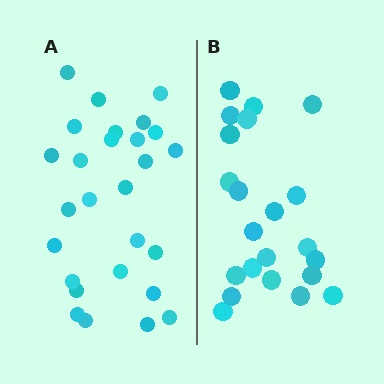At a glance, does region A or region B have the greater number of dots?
Region A (the left region) has more dots.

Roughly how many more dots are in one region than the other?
Region A has about 5 more dots than region B.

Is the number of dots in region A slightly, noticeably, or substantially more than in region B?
Region A has only slightly more — the two regions are fairly close. The ratio is roughly 1.2 to 1.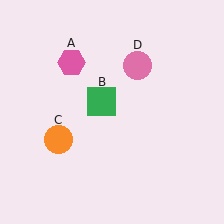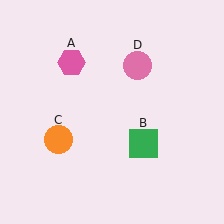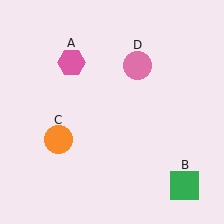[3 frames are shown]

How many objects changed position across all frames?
1 object changed position: green square (object B).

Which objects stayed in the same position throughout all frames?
Pink hexagon (object A) and orange circle (object C) and pink circle (object D) remained stationary.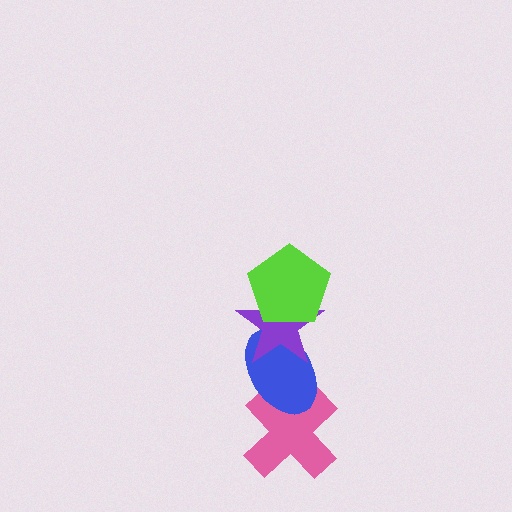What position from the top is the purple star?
The purple star is 2nd from the top.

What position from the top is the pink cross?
The pink cross is 4th from the top.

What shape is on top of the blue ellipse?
The purple star is on top of the blue ellipse.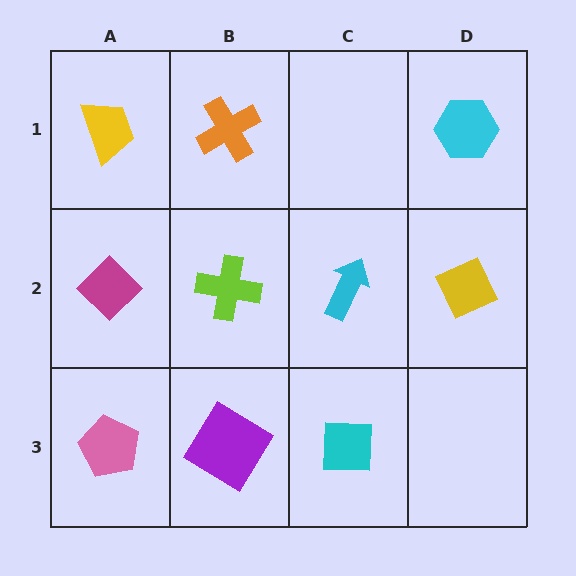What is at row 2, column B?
A lime cross.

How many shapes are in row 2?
4 shapes.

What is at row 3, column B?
A purple diamond.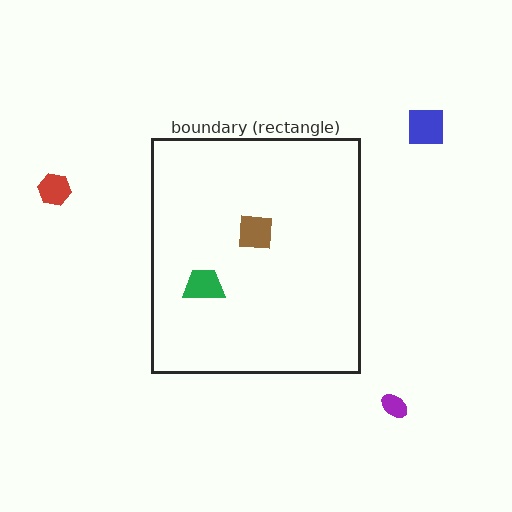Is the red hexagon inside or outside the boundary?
Outside.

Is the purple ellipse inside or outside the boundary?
Outside.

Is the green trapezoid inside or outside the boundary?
Inside.